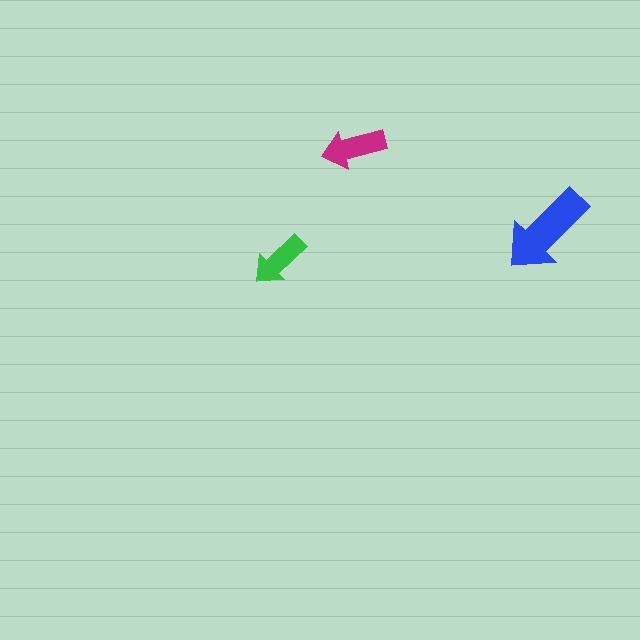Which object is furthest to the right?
The blue arrow is rightmost.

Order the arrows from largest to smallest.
the blue one, the magenta one, the green one.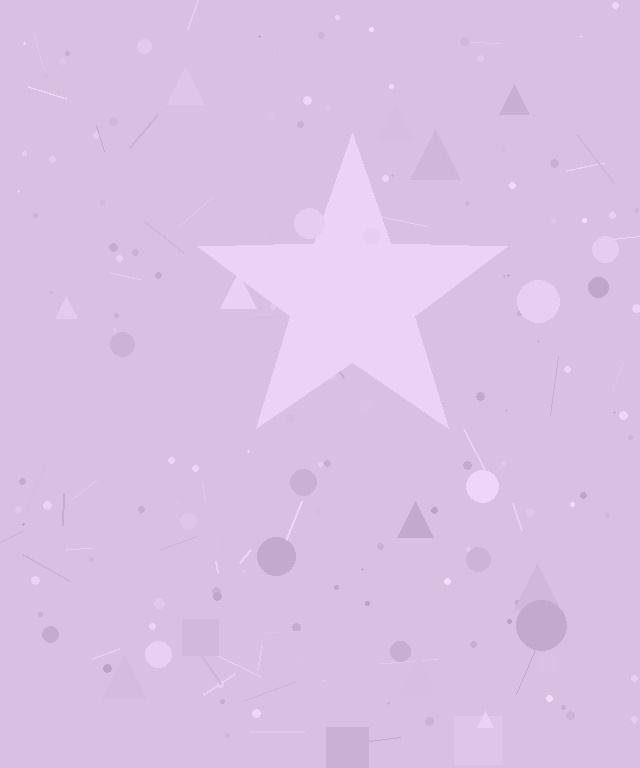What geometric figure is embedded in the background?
A star is embedded in the background.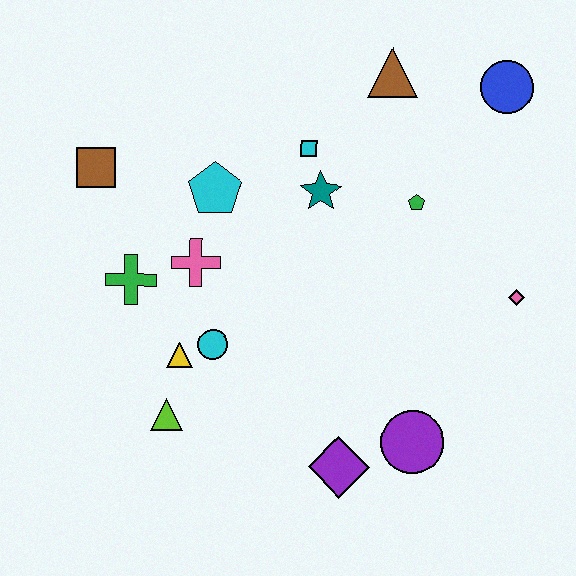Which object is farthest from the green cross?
The blue circle is farthest from the green cross.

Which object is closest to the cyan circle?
The yellow triangle is closest to the cyan circle.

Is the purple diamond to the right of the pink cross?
Yes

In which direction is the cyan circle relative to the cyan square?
The cyan circle is below the cyan square.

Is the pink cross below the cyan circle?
No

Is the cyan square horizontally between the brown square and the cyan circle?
No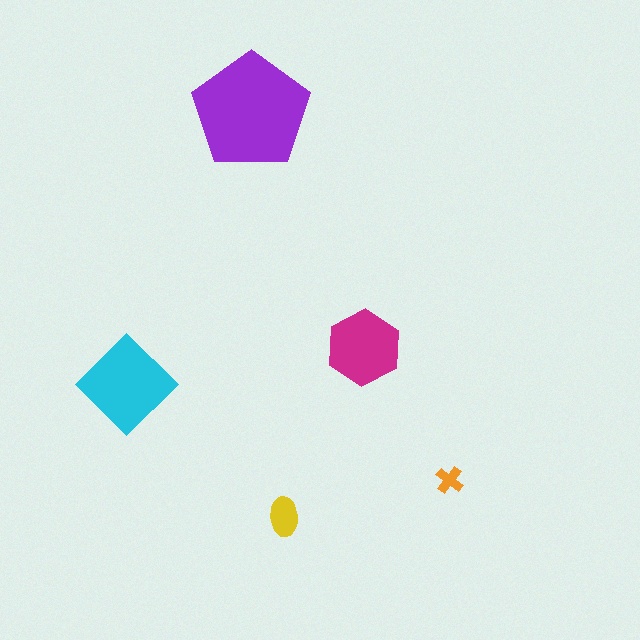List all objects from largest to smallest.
The purple pentagon, the cyan diamond, the magenta hexagon, the yellow ellipse, the orange cross.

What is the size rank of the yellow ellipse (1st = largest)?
4th.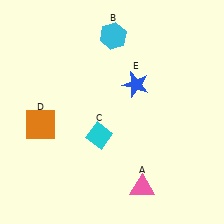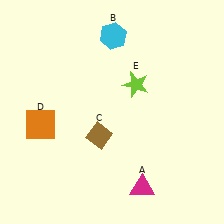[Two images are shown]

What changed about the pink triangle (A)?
In Image 1, A is pink. In Image 2, it changed to magenta.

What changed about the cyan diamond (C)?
In Image 1, C is cyan. In Image 2, it changed to brown.